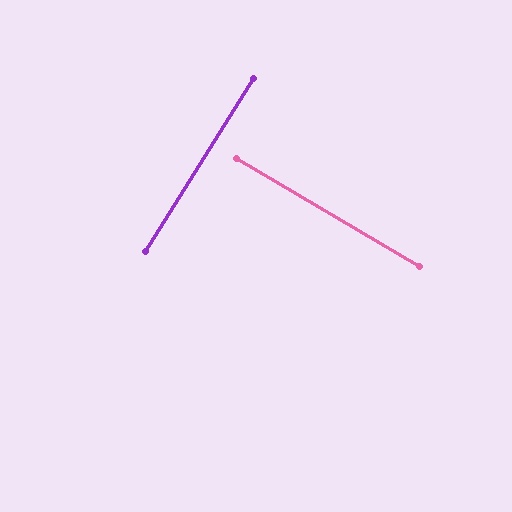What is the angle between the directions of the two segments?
Approximately 88 degrees.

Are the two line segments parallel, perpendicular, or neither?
Perpendicular — they meet at approximately 88°.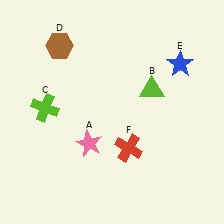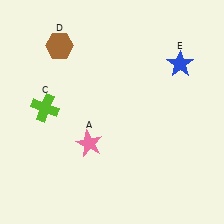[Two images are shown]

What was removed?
The lime triangle (B), the red cross (F) were removed in Image 2.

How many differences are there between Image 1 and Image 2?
There are 2 differences between the two images.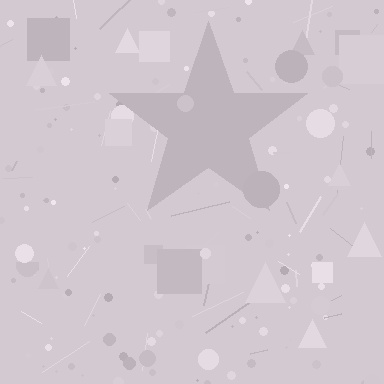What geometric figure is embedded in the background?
A star is embedded in the background.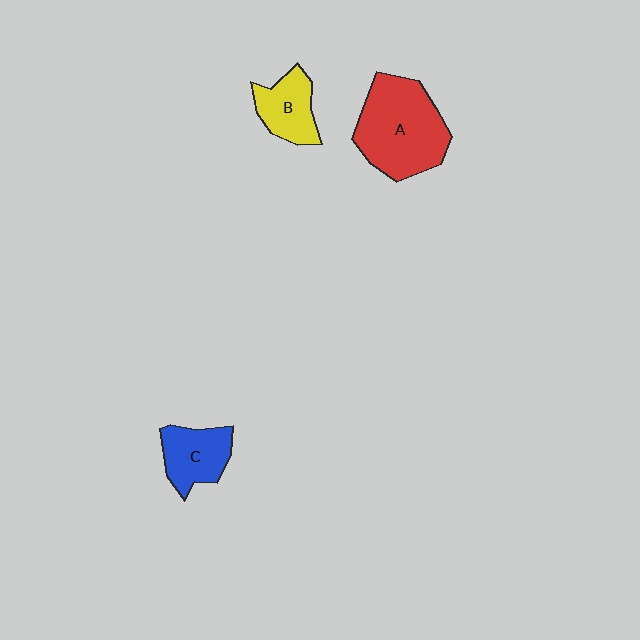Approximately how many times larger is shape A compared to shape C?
Approximately 1.9 times.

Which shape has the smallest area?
Shape B (yellow).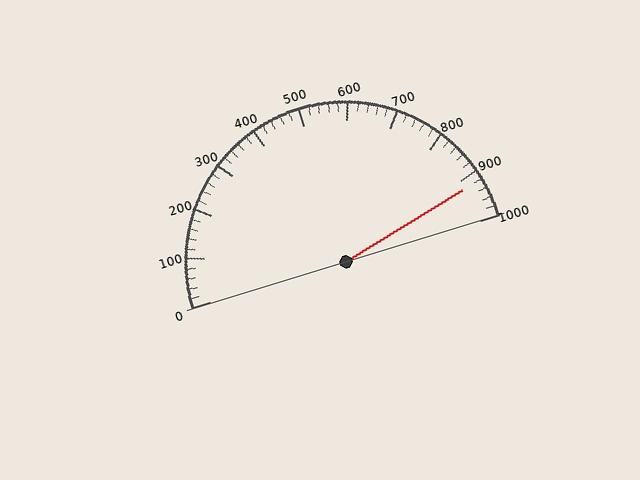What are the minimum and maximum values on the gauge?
The gauge ranges from 0 to 1000.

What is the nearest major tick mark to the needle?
The nearest major tick mark is 900.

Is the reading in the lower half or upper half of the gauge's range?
The reading is in the upper half of the range (0 to 1000).